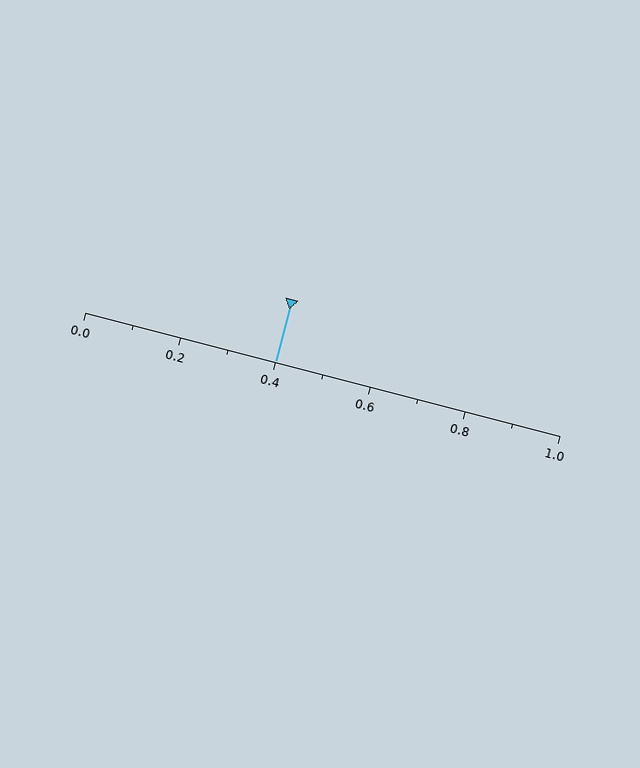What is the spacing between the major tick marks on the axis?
The major ticks are spaced 0.2 apart.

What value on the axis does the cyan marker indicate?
The marker indicates approximately 0.4.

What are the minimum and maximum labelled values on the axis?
The axis runs from 0.0 to 1.0.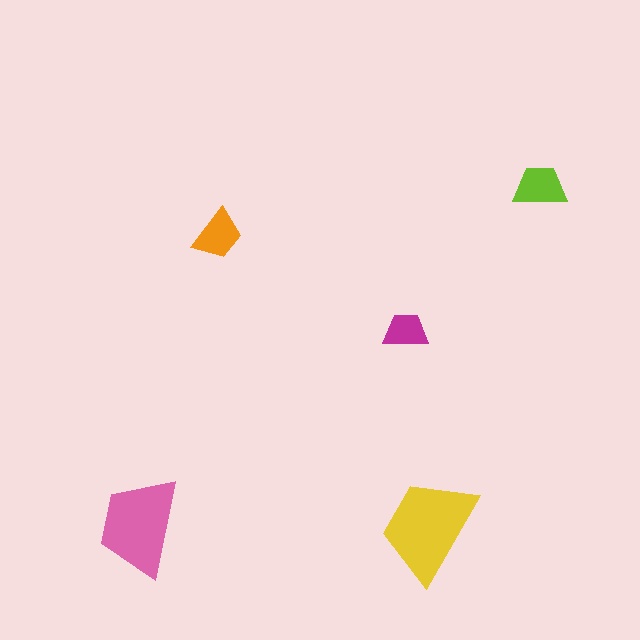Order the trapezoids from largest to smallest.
the yellow one, the pink one, the lime one, the orange one, the magenta one.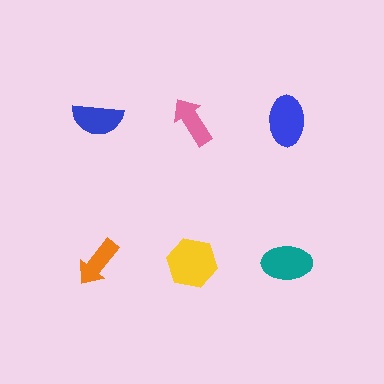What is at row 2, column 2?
A yellow hexagon.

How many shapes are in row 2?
3 shapes.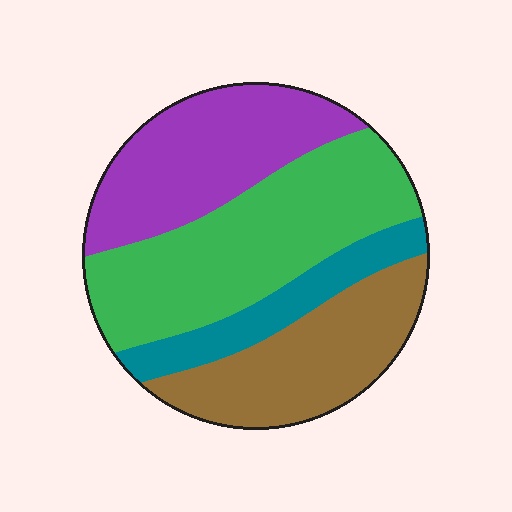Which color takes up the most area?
Green, at roughly 35%.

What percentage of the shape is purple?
Purple takes up between a quarter and a half of the shape.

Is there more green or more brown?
Green.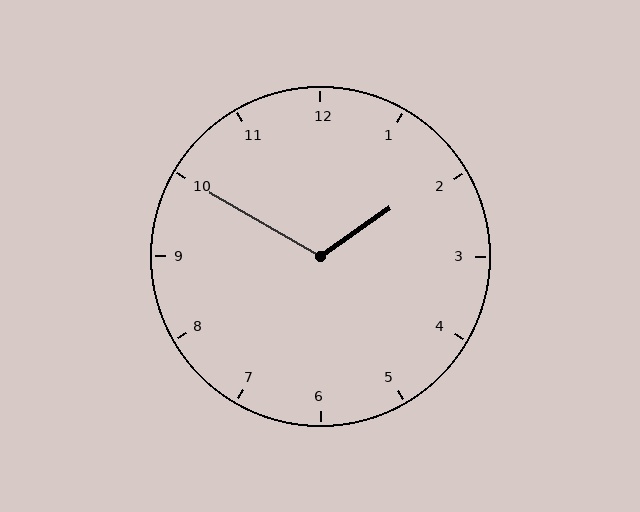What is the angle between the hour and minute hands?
Approximately 115 degrees.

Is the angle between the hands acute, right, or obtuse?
It is obtuse.